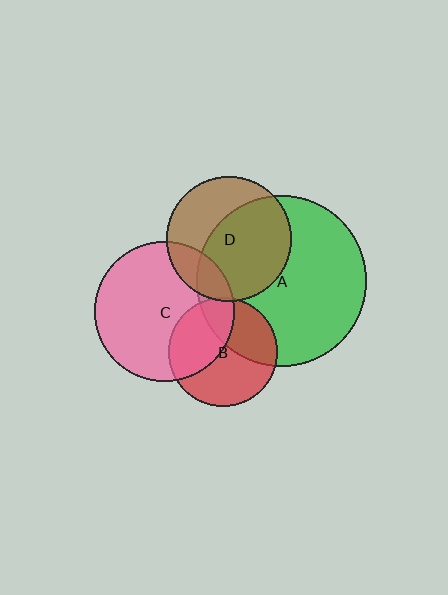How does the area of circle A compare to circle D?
Approximately 1.9 times.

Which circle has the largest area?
Circle A (green).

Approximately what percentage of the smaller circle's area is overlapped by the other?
Approximately 5%.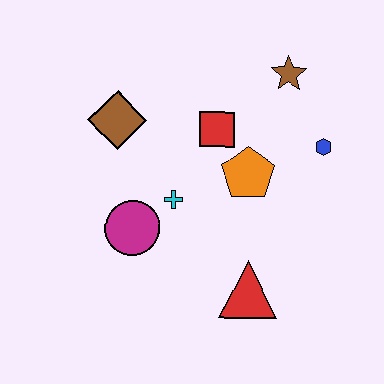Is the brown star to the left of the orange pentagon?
No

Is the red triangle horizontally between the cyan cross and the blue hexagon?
Yes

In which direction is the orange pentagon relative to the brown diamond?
The orange pentagon is to the right of the brown diamond.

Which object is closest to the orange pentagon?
The red square is closest to the orange pentagon.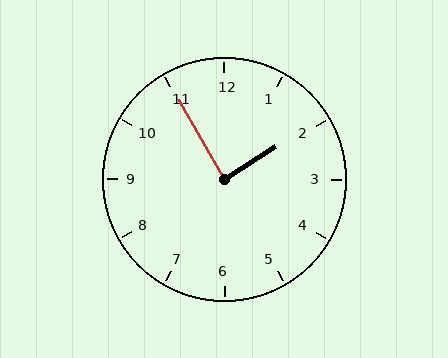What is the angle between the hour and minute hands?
Approximately 88 degrees.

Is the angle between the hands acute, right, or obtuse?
It is right.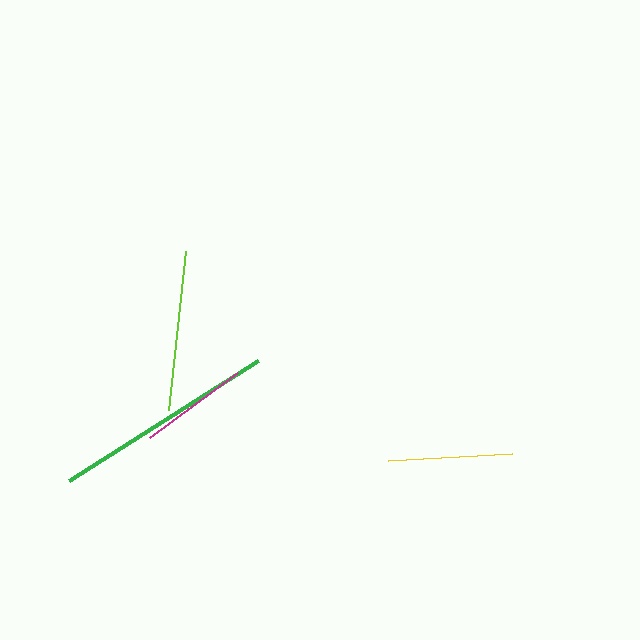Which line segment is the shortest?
The magenta line is the shortest at approximately 109 pixels.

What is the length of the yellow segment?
The yellow segment is approximately 124 pixels long.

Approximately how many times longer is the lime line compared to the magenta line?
The lime line is approximately 1.5 times the length of the magenta line.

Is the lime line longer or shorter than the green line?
The green line is longer than the lime line.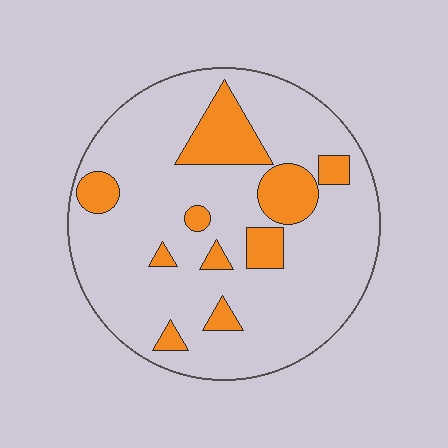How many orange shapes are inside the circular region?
10.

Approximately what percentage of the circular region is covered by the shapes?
Approximately 20%.